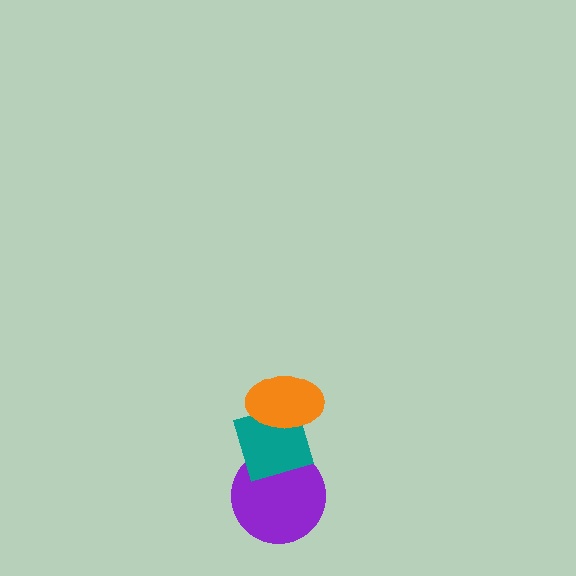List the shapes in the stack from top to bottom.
From top to bottom: the orange ellipse, the teal diamond, the purple circle.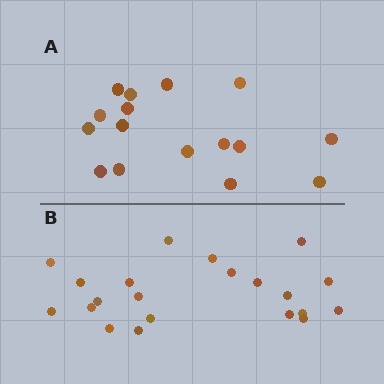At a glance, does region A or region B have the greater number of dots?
Region B (the bottom region) has more dots.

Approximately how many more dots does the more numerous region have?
Region B has about 5 more dots than region A.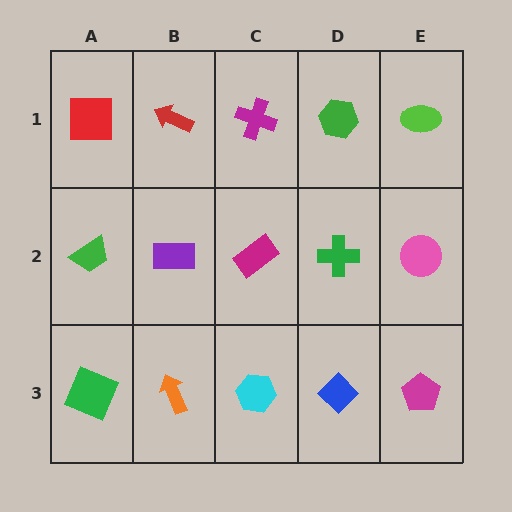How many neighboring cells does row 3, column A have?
2.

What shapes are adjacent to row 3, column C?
A magenta rectangle (row 2, column C), an orange arrow (row 3, column B), a blue diamond (row 3, column D).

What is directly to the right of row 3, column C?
A blue diamond.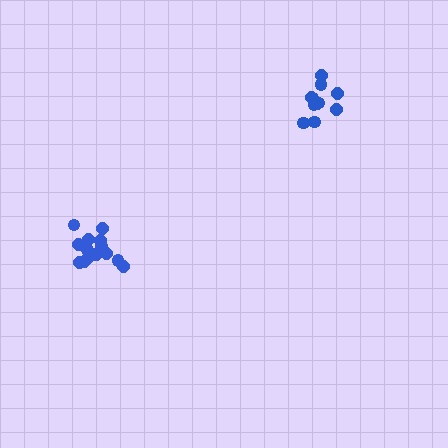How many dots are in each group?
Group 1: 15 dots, Group 2: 11 dots (26 total).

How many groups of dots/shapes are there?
There are 2 groups.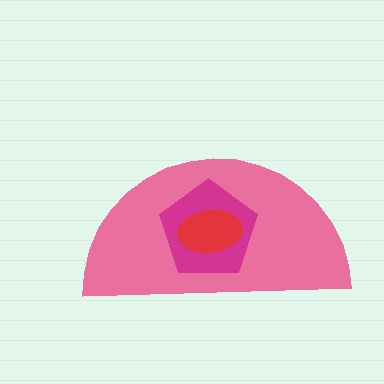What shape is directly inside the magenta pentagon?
The red ellipse.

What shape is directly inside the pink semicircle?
The magenta pentagon.